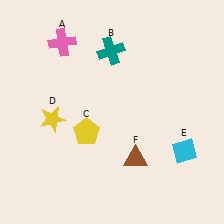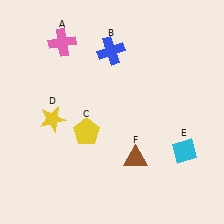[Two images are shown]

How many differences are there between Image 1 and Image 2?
There is 1 difference between the two images.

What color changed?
The cross (B) changed from teal in Image 1 to blue in Image 2.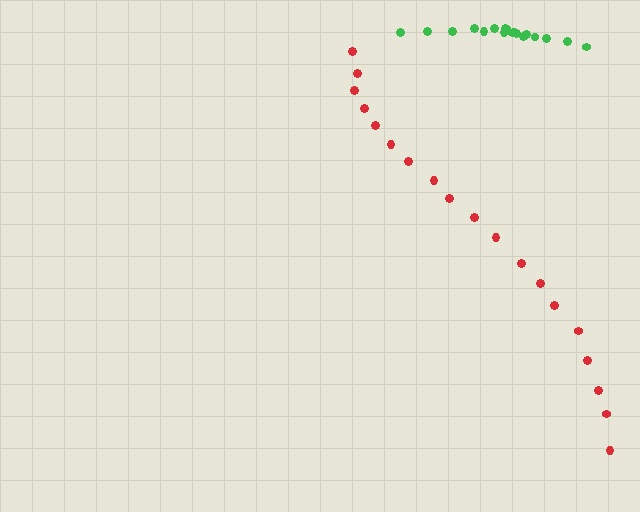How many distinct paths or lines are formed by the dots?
There are 2 distinct paths.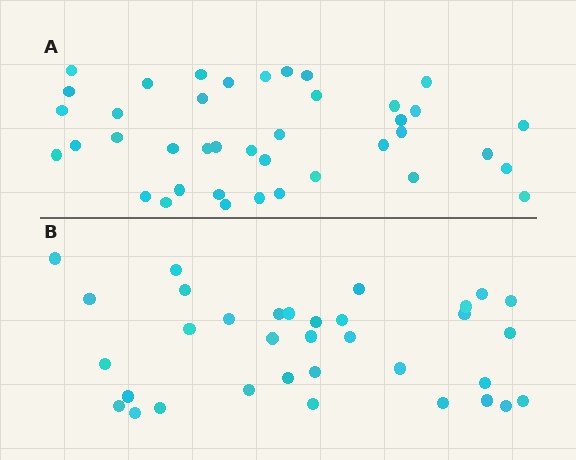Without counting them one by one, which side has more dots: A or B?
Region A (the top region) has more dots.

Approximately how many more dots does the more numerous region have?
Region A has about 6 more dots than region B.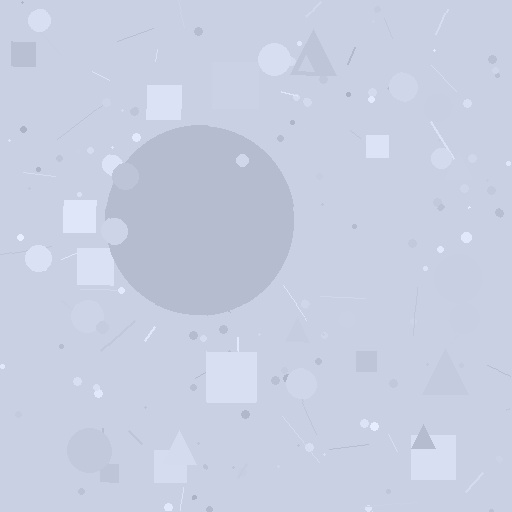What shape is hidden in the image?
A circle is hidden in the image.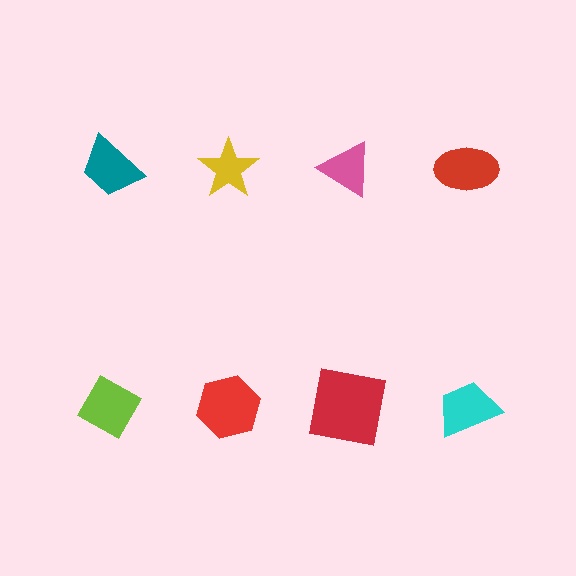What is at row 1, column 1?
A teal trapezoid.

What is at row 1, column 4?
A red ellipse.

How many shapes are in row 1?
4 shapes.